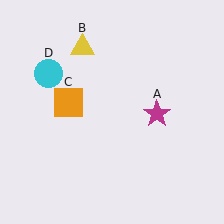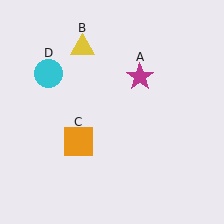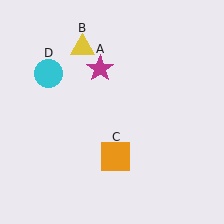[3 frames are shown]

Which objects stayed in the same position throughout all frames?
Yellow triangle (object B) and cyan circle (object D) remained stationary.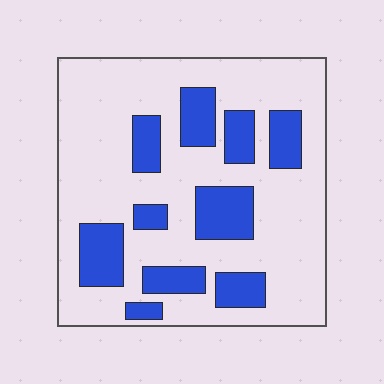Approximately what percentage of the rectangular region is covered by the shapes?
Approximately 25%.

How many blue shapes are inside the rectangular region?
10.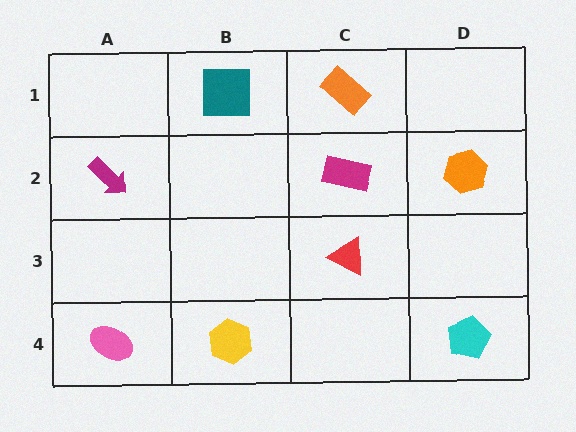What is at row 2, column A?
A magenta arrow.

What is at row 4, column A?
A pink ellipse.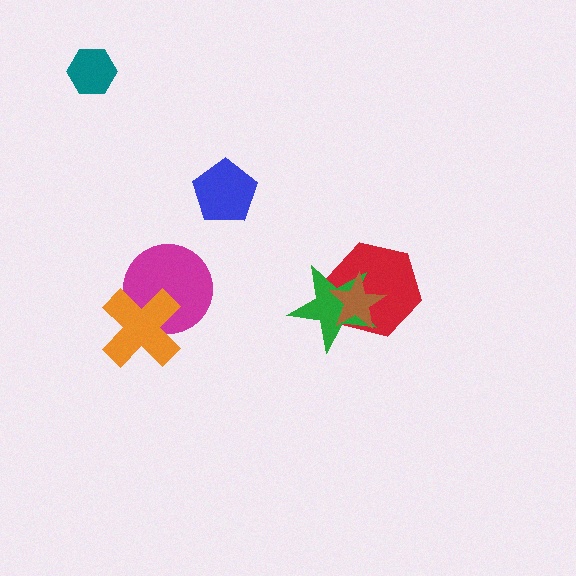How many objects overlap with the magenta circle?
1 object overlaps with the magenta circle.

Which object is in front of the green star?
The brown star is in front of the green star.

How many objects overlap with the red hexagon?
2 objects overlap with the red hexagon.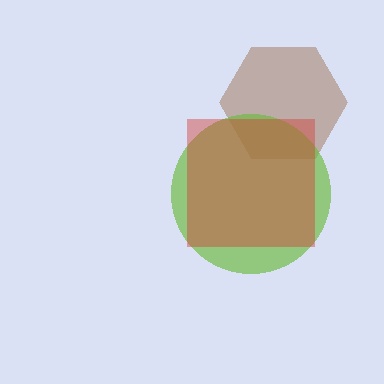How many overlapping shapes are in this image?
There are 3 overlapping shapes in the image.